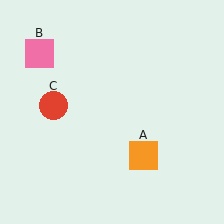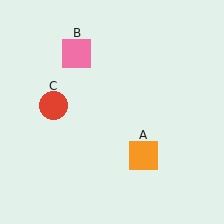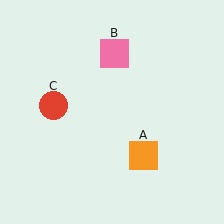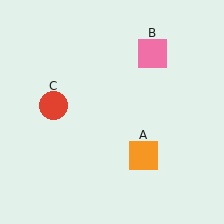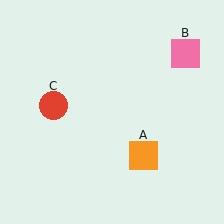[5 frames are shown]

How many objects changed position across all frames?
1 object changed position: pink square (object B).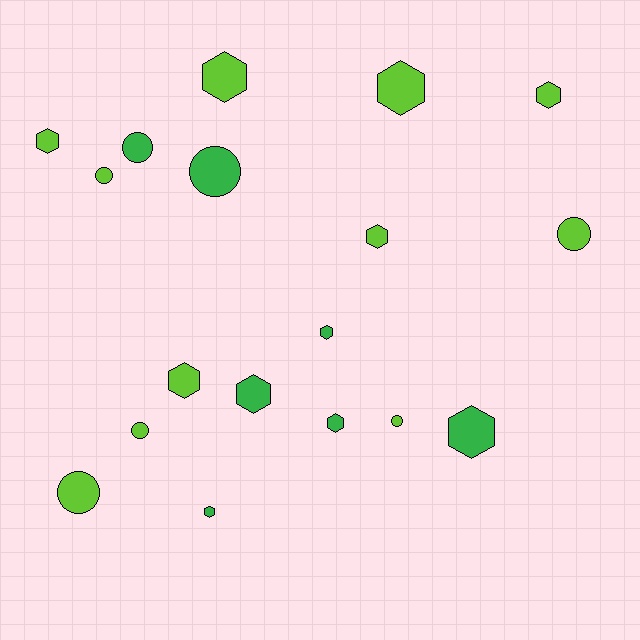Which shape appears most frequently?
Hexagon, with 11 objects.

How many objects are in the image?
There are 18 objects.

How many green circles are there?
There are 2 green circles.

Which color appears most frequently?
Lime, with 11 objects.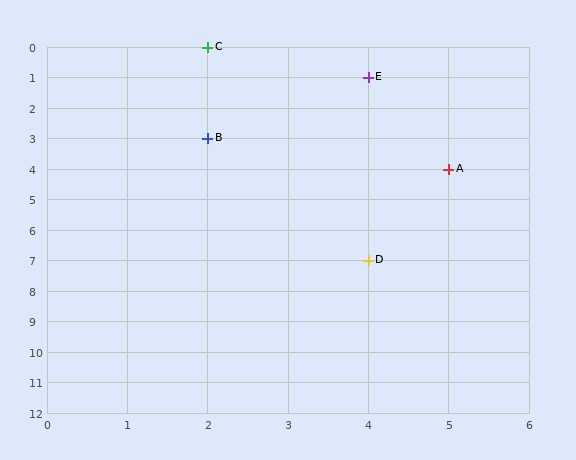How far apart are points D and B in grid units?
Points D and B are 2 columns and 4 rows apart (about 4.5 grid units diagonally).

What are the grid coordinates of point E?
Point E is at grid coordinates (4, 1).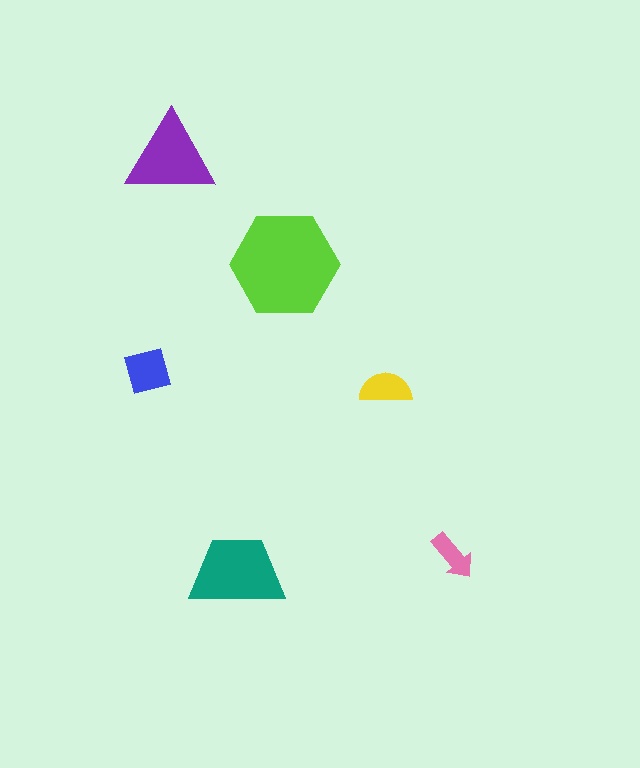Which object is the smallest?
The pink arrow.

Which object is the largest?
The lime hexagon.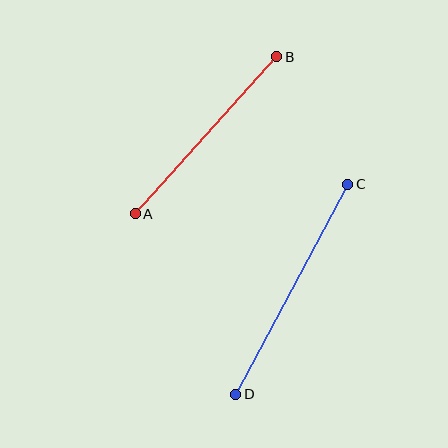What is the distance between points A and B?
The distance is approximately 212 pixels.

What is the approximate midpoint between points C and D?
The midpoint is at approximately (292, 289) pixels.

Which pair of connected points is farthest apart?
Points C and D are farthest apart.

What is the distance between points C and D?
The distance is approximately 238 pixels.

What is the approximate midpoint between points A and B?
The midpoint is at approximately (206, 135) pixels.